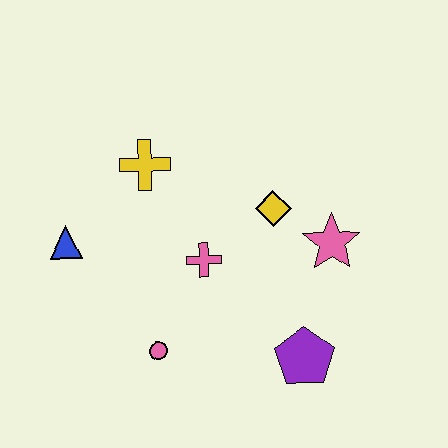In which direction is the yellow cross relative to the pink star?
The yellow cross is to the left of the pink star.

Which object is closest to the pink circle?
The pink cross is closest to the pink circle.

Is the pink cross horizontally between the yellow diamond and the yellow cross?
Yes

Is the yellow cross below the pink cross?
No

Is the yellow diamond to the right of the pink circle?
Yes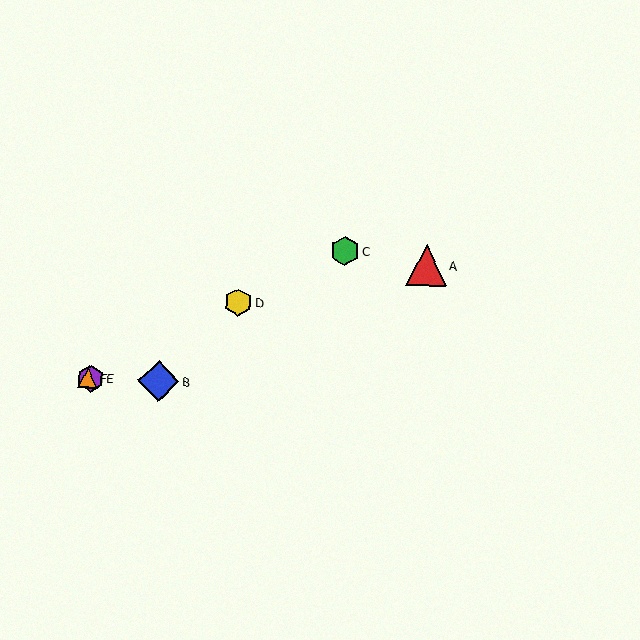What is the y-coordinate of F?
Object F is at y≈378.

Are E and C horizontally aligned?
No, E is at y≈379 and C is at y≈251.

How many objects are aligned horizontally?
3 objects (B, E, F) are aligned horizontally.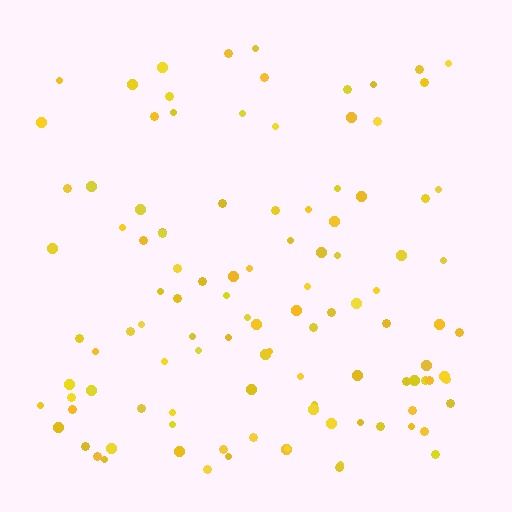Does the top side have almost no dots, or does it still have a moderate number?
Still a moderate number, just noticeably fewer than the bottom.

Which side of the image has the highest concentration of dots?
The bottom.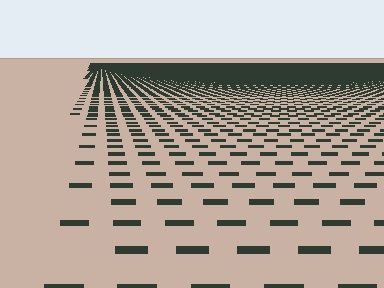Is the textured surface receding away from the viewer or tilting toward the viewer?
The surface is receding away from the viewer. Texture elements get smaller and denser toward the top.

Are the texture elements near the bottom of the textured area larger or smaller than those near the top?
Larger. Near the bottom, elements are closer to the viewer and appear at a bigger on-screen size.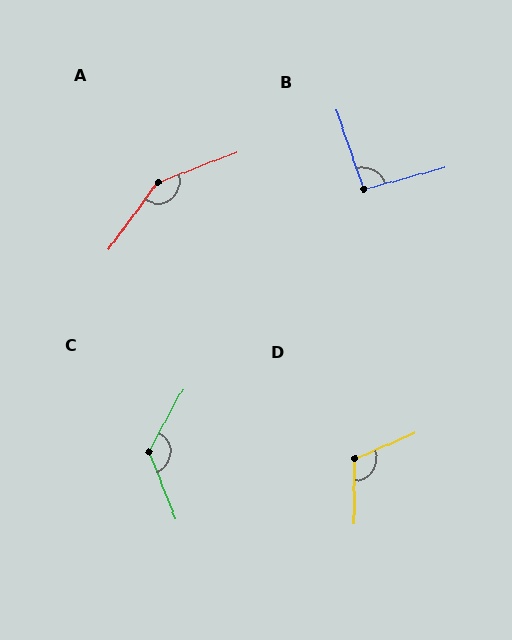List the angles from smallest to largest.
B (94°), D (113°), C (130°), A (147°).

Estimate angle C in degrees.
Approximately 130 degrees.